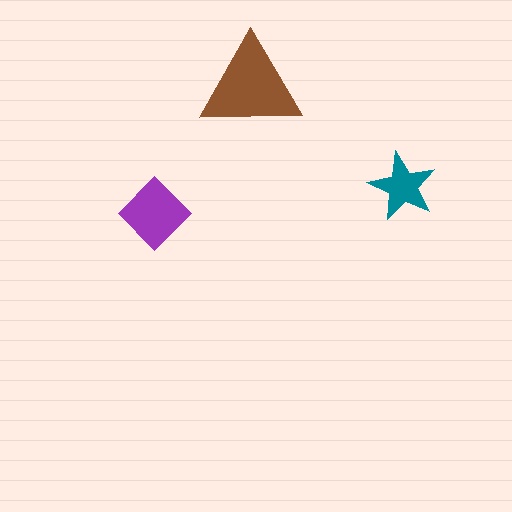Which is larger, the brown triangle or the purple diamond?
The brown triangle.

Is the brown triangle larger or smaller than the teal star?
Larger.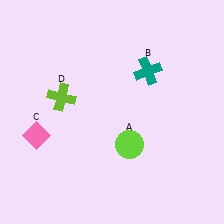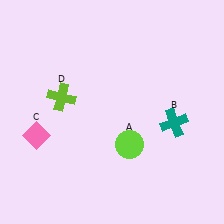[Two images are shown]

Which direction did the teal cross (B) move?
The teal cross (B) moved down.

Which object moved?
The teal cross (B) moved down.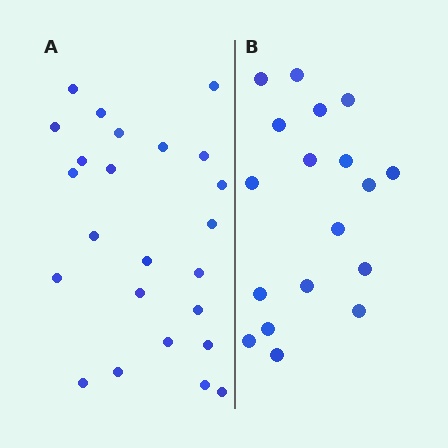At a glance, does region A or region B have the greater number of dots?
Region A (the left region) has more dots.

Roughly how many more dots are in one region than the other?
Region A has about 6 more dots than region B.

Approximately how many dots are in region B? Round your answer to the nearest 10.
About 20 dots. (The exact count is 18, which rounds to 20.)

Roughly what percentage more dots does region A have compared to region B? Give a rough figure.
About 35% more.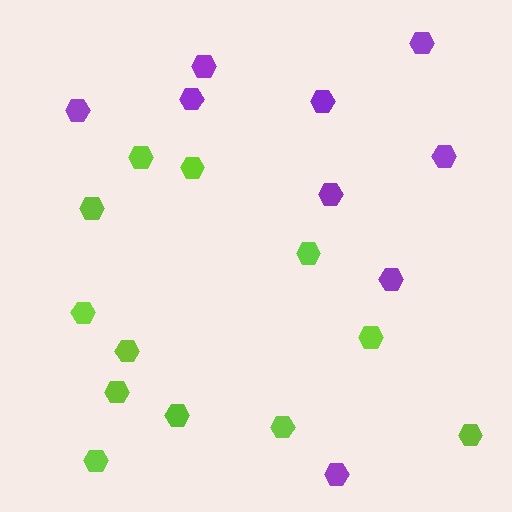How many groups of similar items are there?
There are 2 groups: one group of lime hexagons (12) and one group of purple hexagons (9).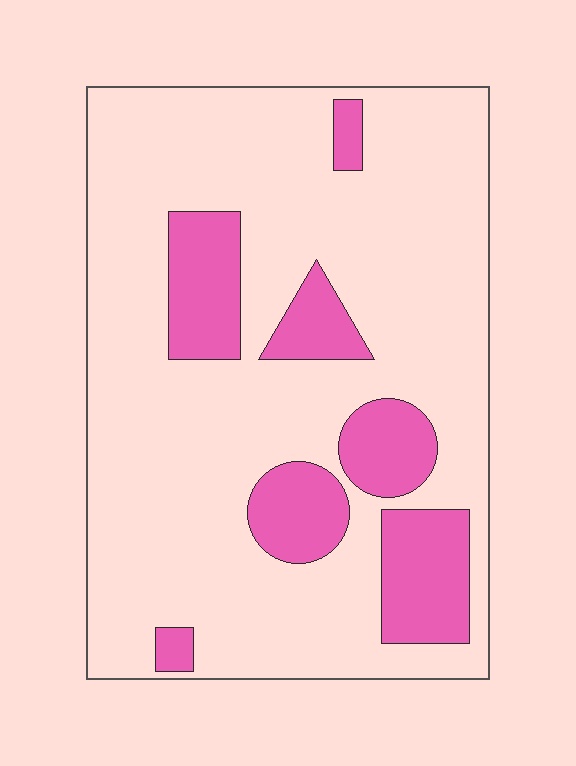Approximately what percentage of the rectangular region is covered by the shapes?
Approximately 20%.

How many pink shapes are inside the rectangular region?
7.